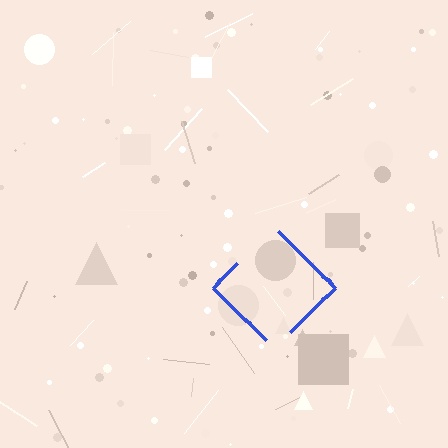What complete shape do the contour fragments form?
The contour fragments form a diamond.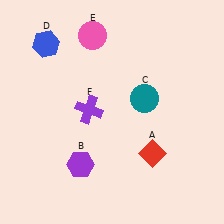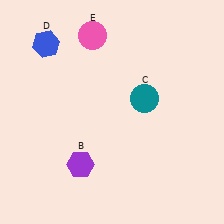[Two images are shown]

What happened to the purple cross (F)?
The purple cross (F) was removed in Image 2. It was in the top-left area of Image 1.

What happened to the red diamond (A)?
The red diamond (A) was removed in Image 2. It was in the bottom-right area of Image 1.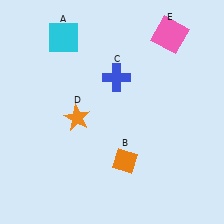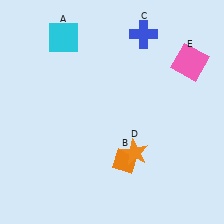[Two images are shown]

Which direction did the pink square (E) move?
The pink square (E) moved down.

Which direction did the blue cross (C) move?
The blue cross (C) moved up.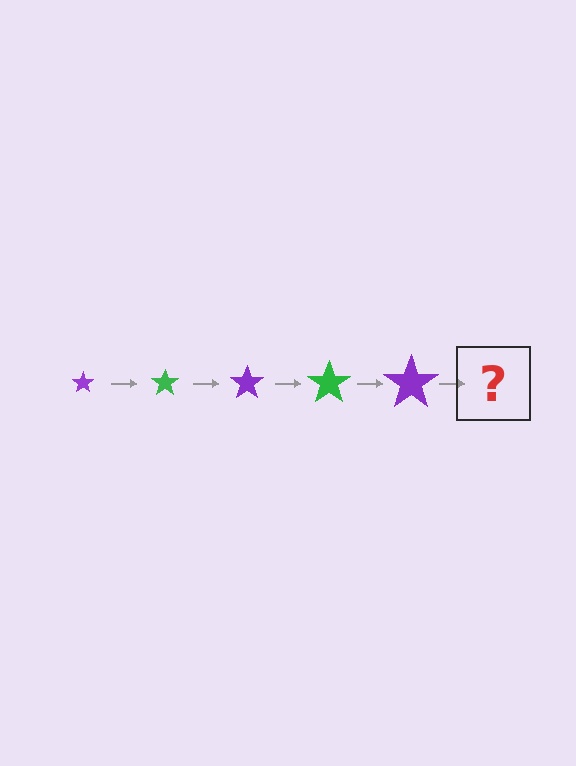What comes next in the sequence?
The next element should be a green star, larger than the previous one.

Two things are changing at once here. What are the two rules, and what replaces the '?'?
The two rules are that the star grows larger each step and the color cycles through purple and green. The '?' should be a green star, larger than the previous one.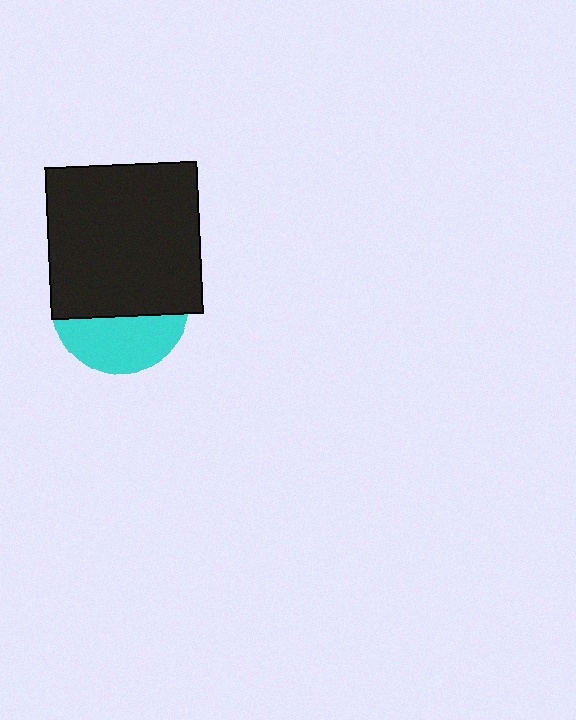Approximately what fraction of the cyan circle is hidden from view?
Roughly 60% of the cyan circle is hidden behind the black square.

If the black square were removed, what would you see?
You would see the complete cyan circle.